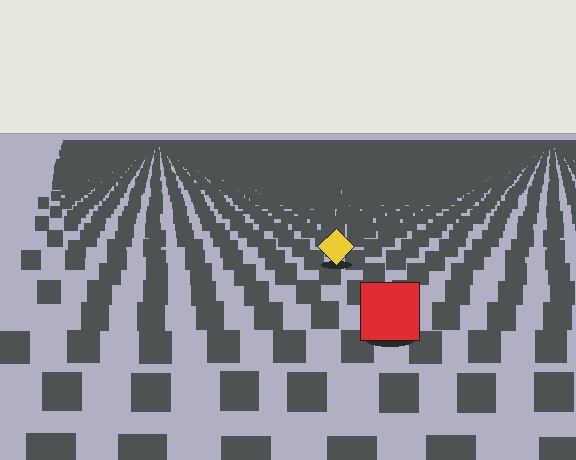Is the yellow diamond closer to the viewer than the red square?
No. The red square is closer — you can tell from the texture gradient: the ground texture is coarser near it.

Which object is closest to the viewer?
The red square is closest. The texture marks near it are larger and more spread out.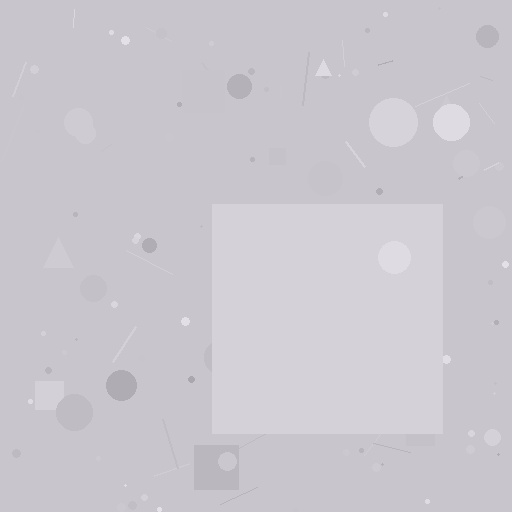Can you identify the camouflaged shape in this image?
The camouflaged shape is a square.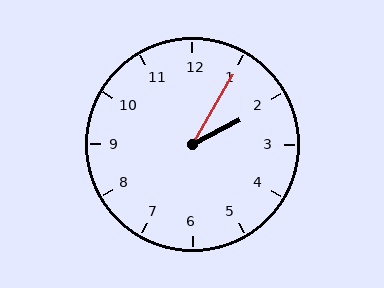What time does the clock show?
2:05.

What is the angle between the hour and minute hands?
Approximately 32 degrees.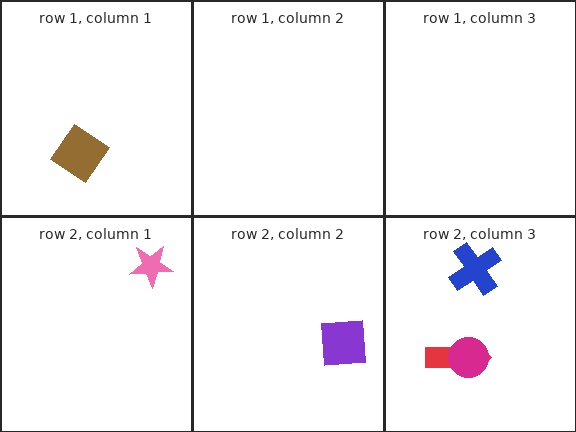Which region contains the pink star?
The row 2, column 1 region.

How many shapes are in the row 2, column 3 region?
3.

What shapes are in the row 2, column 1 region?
The pink star.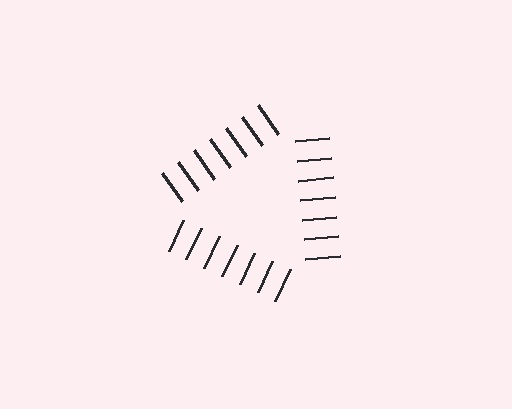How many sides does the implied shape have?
3 sides — the line-ends trace a triangle.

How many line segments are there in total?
21 — 7 along each of the 3 edges.